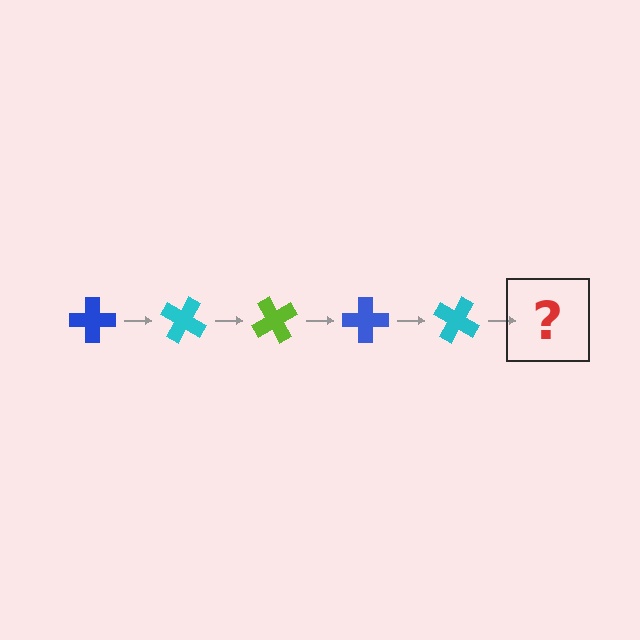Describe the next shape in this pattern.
It should be a lime cross, rotated 150 degrees from the start.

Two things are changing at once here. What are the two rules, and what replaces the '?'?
The two rules are that it rotates 30 degrees each step and the color cycles through blue, cyan, and lime. The '?' should be a lime cross, rotated 150 degrees from the start.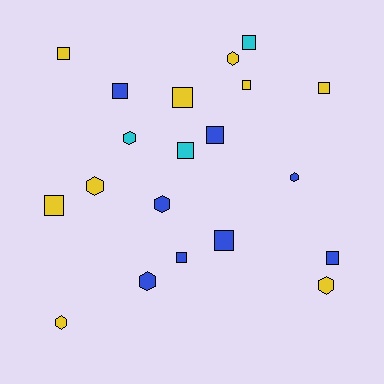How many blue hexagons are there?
There are 3 blue hexagons.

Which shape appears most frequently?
Square, with 12 objects.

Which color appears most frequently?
Yellow, with 9 objects.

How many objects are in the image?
There are 20 objects.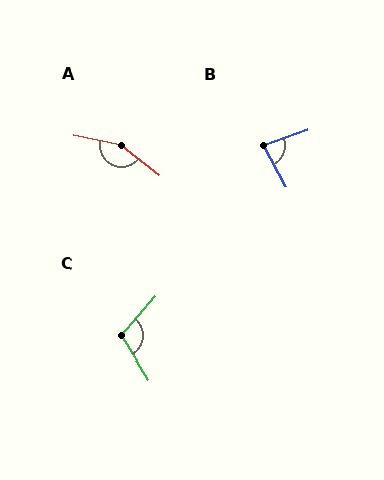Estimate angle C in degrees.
Approximately 108 degrees.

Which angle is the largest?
A, at approximately 153 degrees.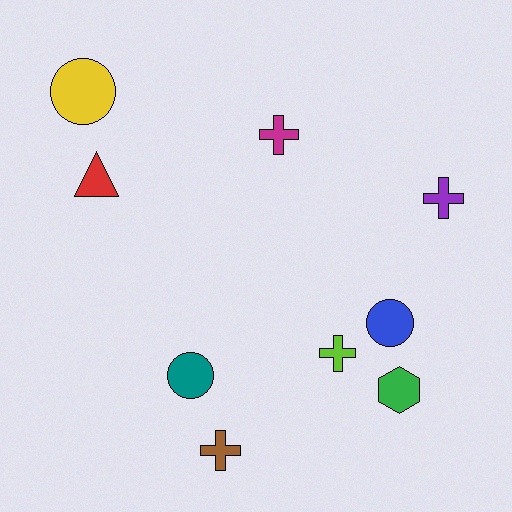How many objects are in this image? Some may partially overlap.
There are 9 objects.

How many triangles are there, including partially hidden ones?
There is 1 triangle.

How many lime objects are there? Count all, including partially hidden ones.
There is 1 lime object.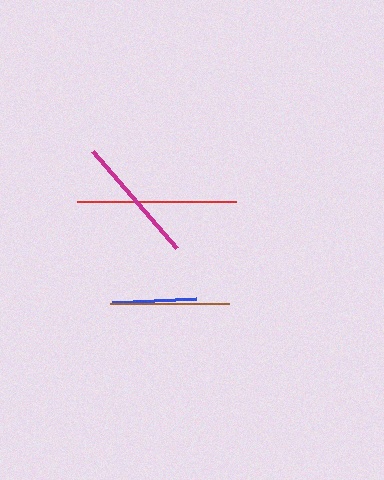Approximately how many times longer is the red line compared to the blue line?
The red line is approximately 1.9 times the length of the blue line.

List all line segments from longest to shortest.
From longest to shortest: red, magenta, brown, blue.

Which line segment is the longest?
The red line is the longest at approximately 159 pixels.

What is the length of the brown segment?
The brown segment is approximately 119 pixels long.